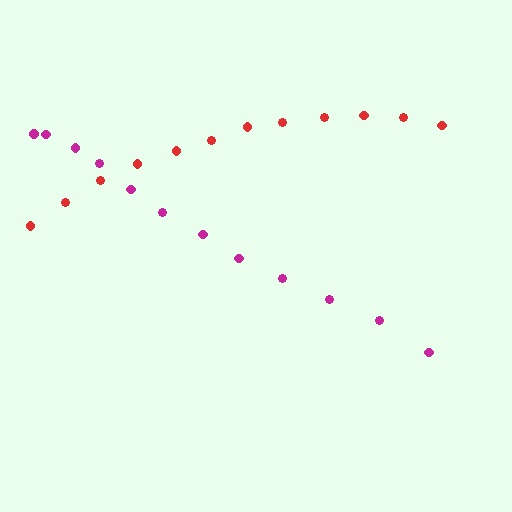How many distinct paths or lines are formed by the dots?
There are 2 distinct paths.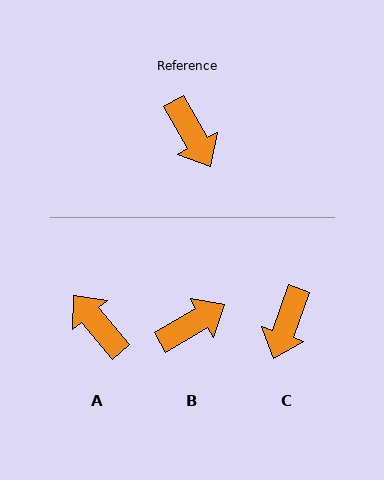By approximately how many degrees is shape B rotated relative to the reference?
Approximately 91 degrees counter-clockwise.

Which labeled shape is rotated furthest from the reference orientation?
A, about 169 degrees away.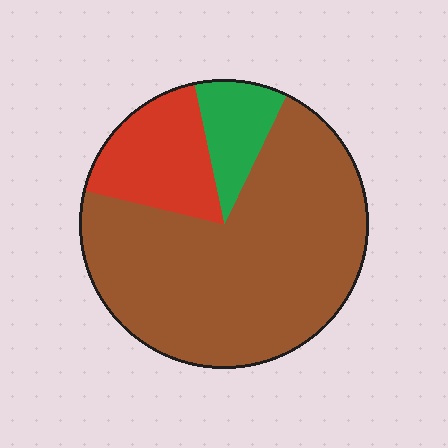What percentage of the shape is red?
Red covers around 20% of the shape.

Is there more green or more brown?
Brown.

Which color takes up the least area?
Green, at roughly 10%.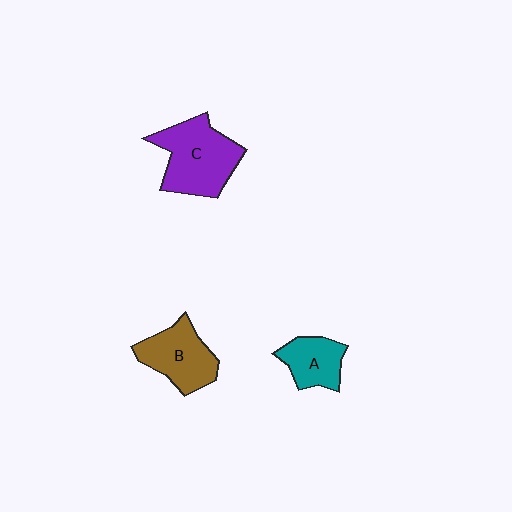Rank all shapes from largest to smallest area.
From largest to smallest: C (purple), B (brown), A (teal).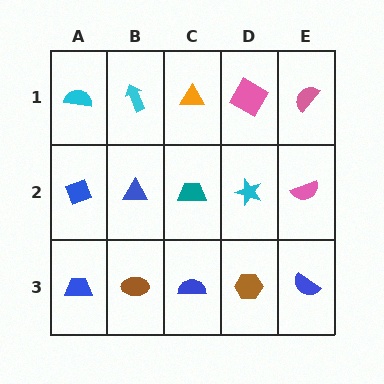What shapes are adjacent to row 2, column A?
A cyan semicircle (row 1, column A), a blue trapezoid (row 3, column A), a blue triangle (row 2, column B).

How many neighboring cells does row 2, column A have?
3.